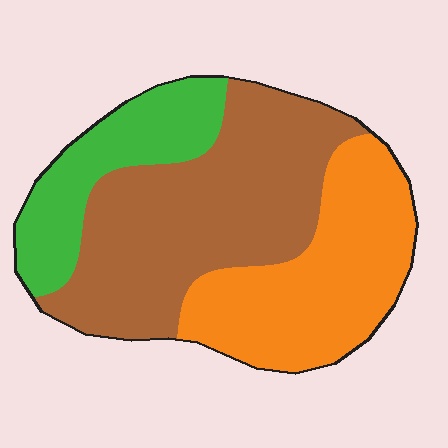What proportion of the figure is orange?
Orange covers around 35% of the figure.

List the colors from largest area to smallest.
From largest to smallest: brown, orange, green.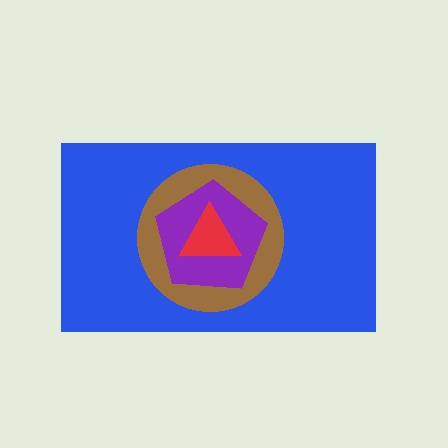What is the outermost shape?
The blue rectangle.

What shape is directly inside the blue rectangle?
The brown circle.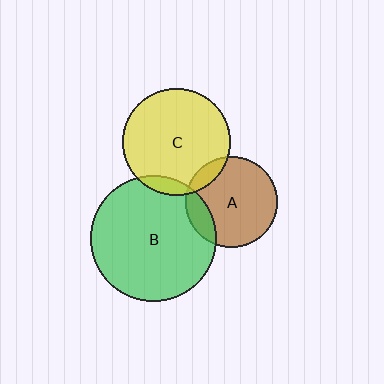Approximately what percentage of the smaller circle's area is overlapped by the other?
Approximately 15%.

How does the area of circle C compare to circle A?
Approximately 1.4 times.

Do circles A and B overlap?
Yes.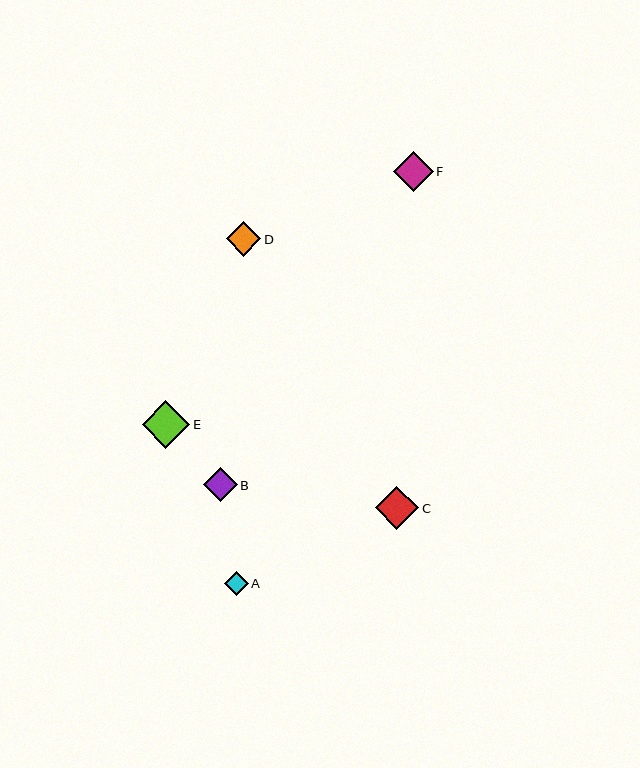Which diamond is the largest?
Diamond E is the largest with a size of approximately 48 pixels.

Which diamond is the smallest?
Diamond A is the smallest with a size of approximately 24 pixels.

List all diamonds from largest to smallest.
From largest to smallest: E, C, F, D, B, A.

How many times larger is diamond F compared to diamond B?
Diamond F is approximately 1.2 times the size of diamond B.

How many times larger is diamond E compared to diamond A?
Diamond E is approximately 2.0 times the size of diamond A.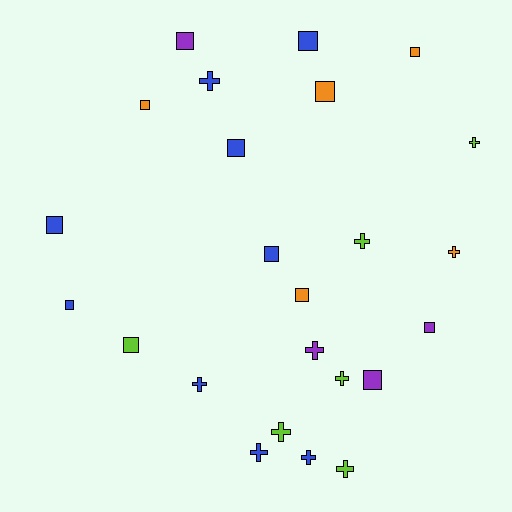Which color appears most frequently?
Blue, with 9 objects.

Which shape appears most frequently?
Square, with 13 objects.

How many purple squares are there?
There are 3 purple squares.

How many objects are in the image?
There are 24 objects.